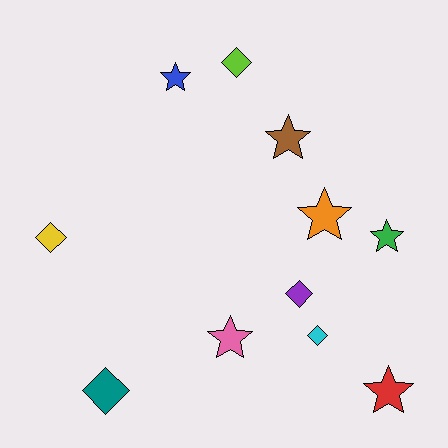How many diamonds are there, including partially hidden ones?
There are 5 diamonds.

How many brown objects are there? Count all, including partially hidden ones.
There is 1 brown object.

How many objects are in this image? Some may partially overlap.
There are 11 objects.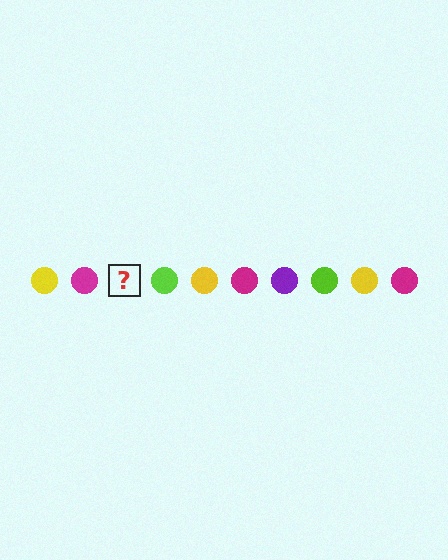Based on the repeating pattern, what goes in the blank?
The blank should be a purple circle.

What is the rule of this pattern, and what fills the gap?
The rule is that the pattern cycles through yellow, magenta, purple, lime circles. The gap should be filled with a purple circle.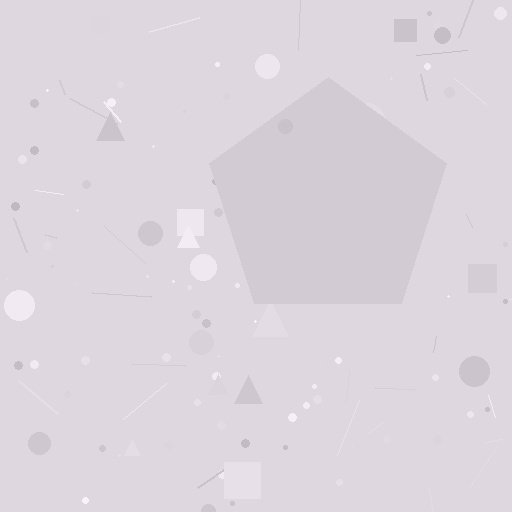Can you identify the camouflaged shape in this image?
The camouflaged shape is a pentagon.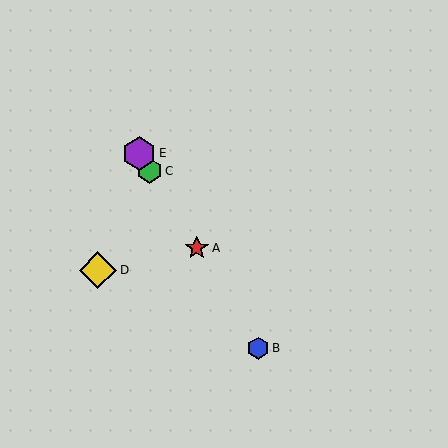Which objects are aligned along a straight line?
Objects A, B, C, E are aligned along a straight line.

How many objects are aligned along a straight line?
4 objects (A, B, C, E) are aligned along a straight line.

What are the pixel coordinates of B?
Object B is at (258, 348).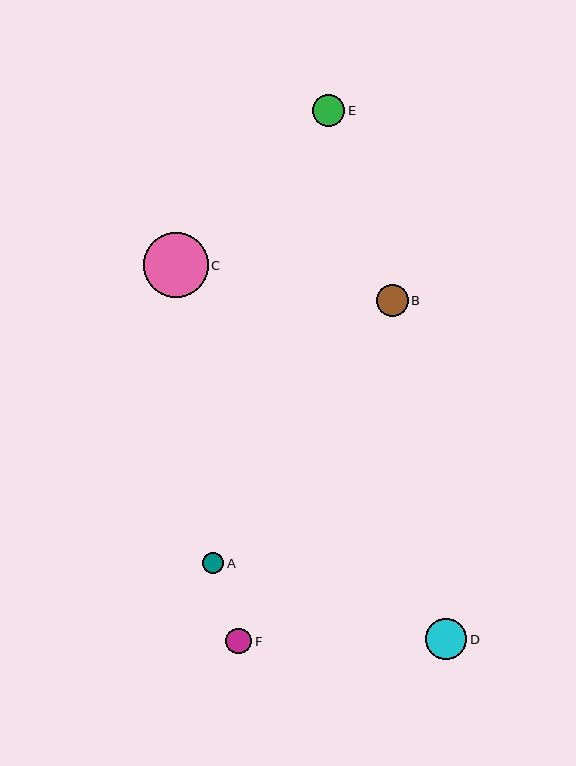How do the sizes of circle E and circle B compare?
Circle E and circle B are approximately the same size.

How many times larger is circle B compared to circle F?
Circle B is approximately 1.2 times the size of circle F.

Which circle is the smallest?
Circle A is the smallest with a size of approximately 21 pixels.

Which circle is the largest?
Circle C is the largest with a size of approximately 65 pixels.